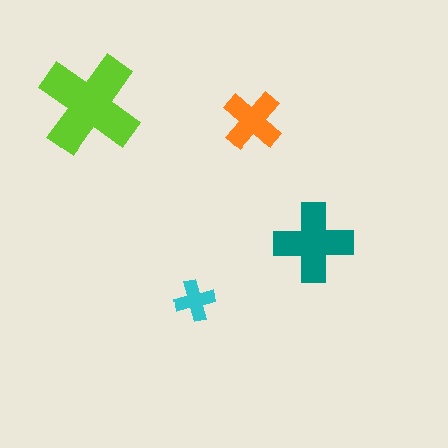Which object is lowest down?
The cyan cross is bottommost.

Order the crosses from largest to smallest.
the lime one, the teal one, the orange one, the cyan one.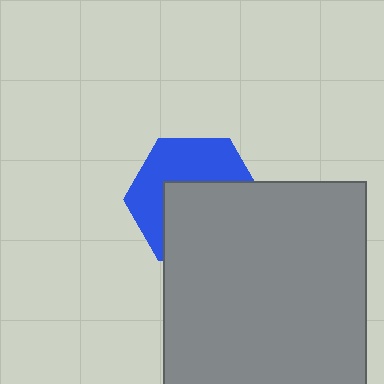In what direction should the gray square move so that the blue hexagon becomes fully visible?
The gray square should move down. That is the shortest direction to clear the overlap and leave the blue hexagon fully visible.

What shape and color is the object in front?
The object in front is a gray square.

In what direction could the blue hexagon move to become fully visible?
The blue hexagon could move up. That would shift it out from behind the gray square entirely.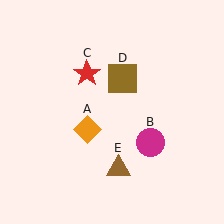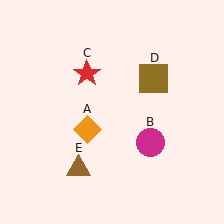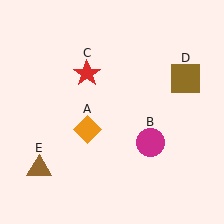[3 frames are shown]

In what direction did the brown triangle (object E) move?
The brown triangle (object E) moved left.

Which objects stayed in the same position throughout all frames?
Orange diamond (object A) and magenta circle (object B) and red star (object C) remained stationary.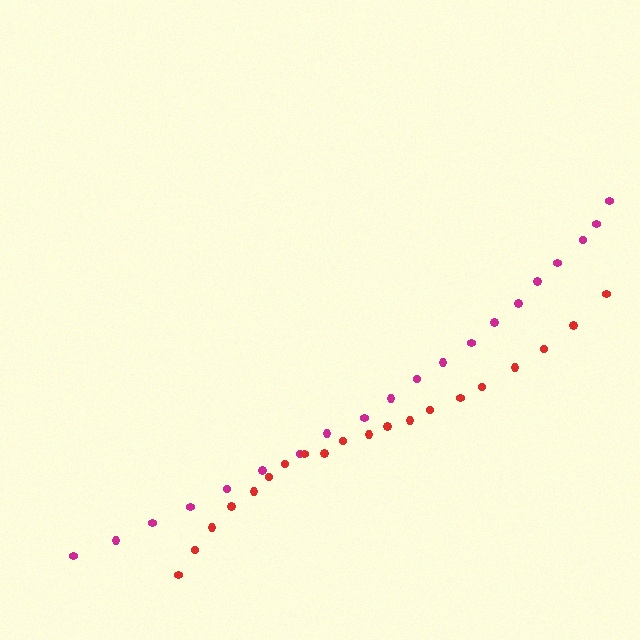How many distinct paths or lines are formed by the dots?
There are 2 distinct paths.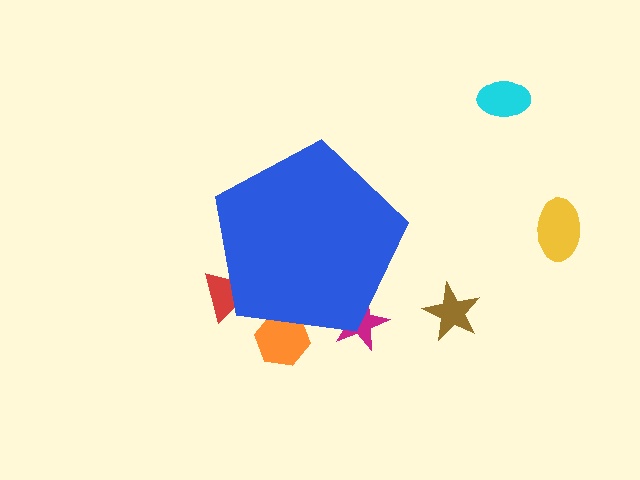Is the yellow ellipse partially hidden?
No, the yellow ellipse is fully visible.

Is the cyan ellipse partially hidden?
No, the cyan ellipse is fully visible.